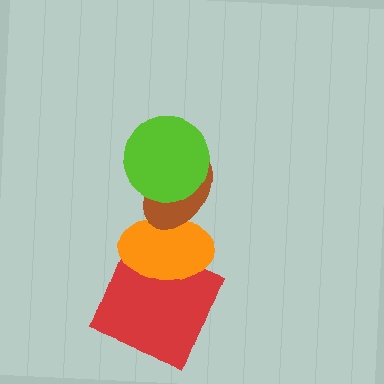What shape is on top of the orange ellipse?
The brown ellipse is on top of the orange ellipse.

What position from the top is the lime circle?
The lime circle is 1st from the top.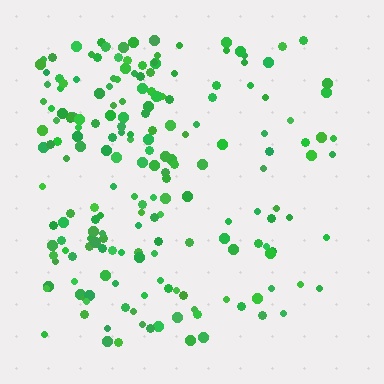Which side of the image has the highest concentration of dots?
The left.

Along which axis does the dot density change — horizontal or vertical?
Horizontal.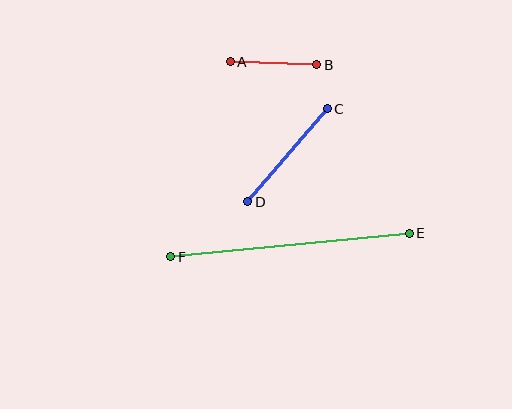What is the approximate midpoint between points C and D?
The midpoint is at approximately (287, 155) pixels.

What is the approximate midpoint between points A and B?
The midpoint is at approximately (273, 63) pixels.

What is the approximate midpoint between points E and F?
The midpoint is at approximately (290, 245) pixels.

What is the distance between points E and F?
The distance is approximately 239 pixels.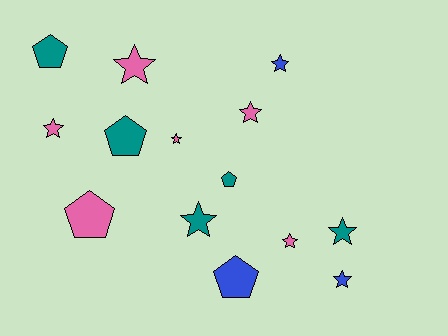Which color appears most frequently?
Pink, with 6 objects.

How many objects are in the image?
There are 14 objects.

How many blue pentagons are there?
There is 1 blue pentagon.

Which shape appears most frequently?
Star, with 9 objects.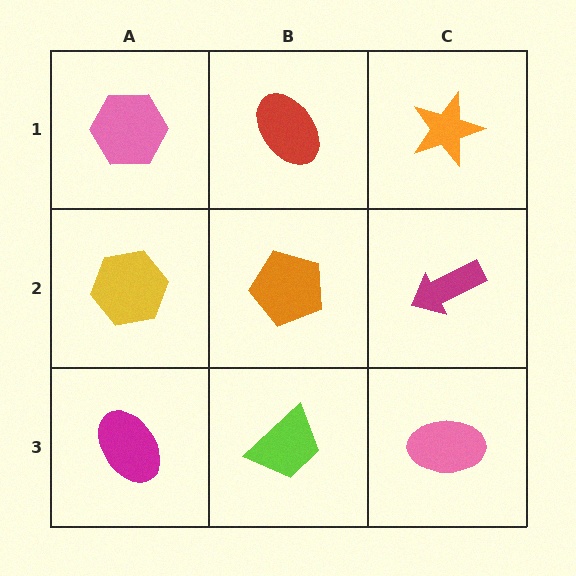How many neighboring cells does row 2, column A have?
3.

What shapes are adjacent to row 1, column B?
An orange pentagon (row 2, column B), a pink hexagon (row 1, column A), an orange star (row 1, column C).